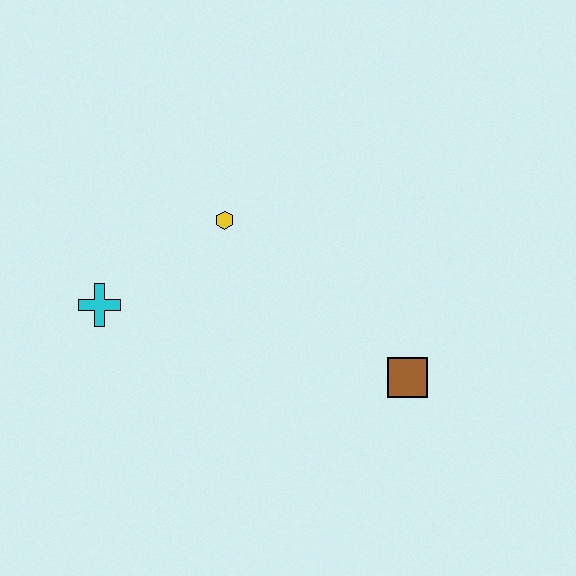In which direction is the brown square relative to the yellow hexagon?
The brown square is to the right of the yellow hexagon.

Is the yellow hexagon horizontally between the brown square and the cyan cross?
Yes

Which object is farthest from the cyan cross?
The brown square is farthest from the cyan cross.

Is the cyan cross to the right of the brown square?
No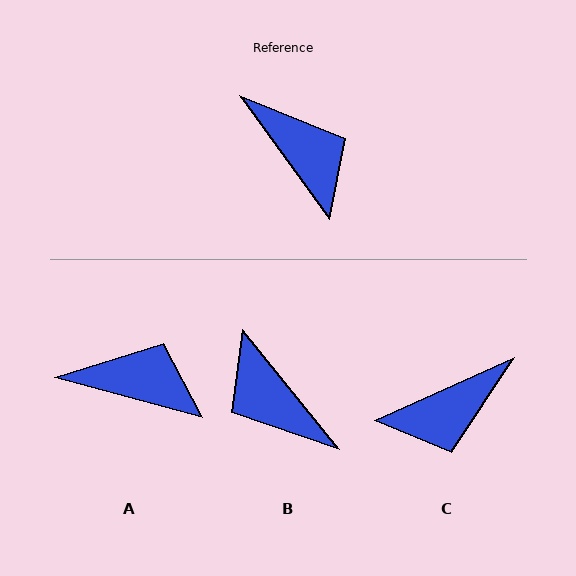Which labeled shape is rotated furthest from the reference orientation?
B, about 177 degrees away.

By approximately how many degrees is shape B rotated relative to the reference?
Approximately 177 degrees clockwise.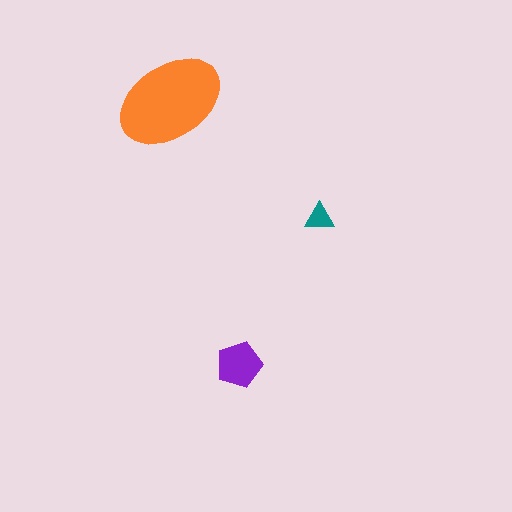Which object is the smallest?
The teal triangle.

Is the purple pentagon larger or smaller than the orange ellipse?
Smaller.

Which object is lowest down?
The purple pentagon is bottommost.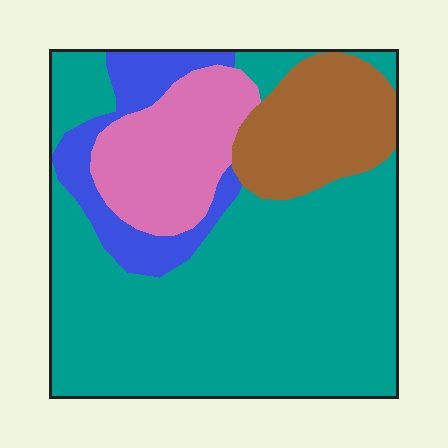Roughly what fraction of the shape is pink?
Pink covers around 15% of the shape.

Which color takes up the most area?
Teal, at roughly 60%.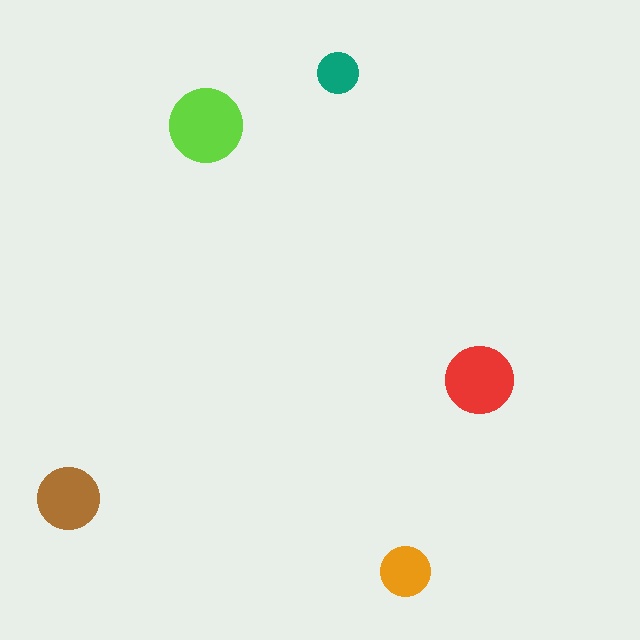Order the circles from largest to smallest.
the lime one, the red one, the brown one, the orange one, the teal one.